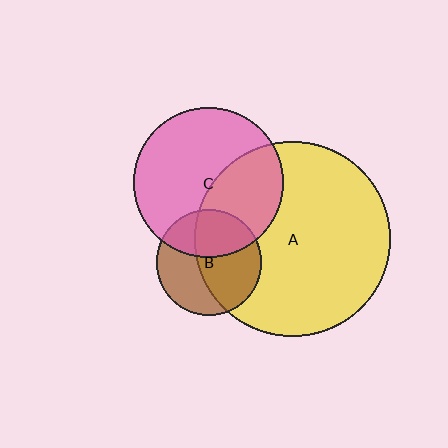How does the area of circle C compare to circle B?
Approximately 2.0 times.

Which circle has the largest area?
Circle A (yellow).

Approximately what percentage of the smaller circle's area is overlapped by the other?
Approximately 40%.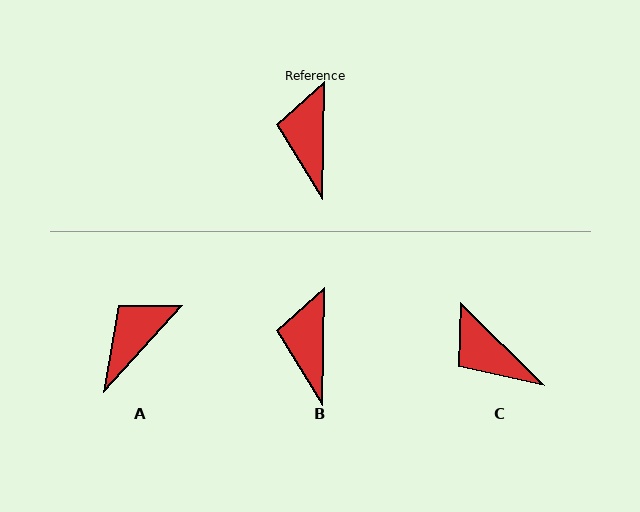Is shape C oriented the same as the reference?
No, it is off by about 46 degrees.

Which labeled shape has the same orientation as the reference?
B.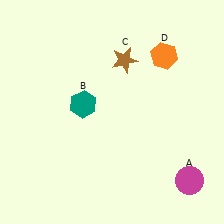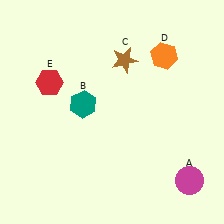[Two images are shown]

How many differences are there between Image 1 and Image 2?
There is 1 difference between the two images.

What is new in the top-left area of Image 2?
A red hexagon (E) was added in the top-left area of Image 2.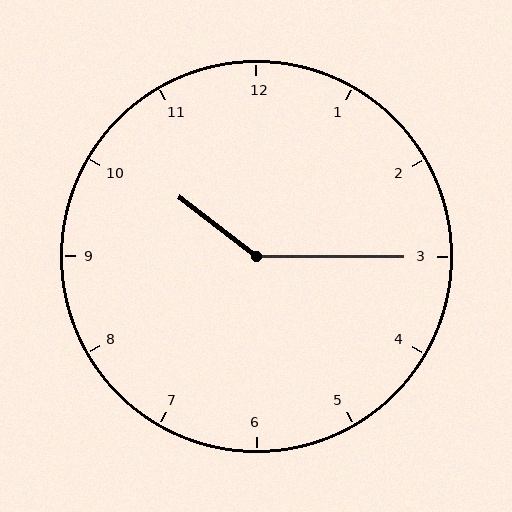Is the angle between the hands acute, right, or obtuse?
It is obtuse.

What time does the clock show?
10:15.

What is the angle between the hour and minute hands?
Approximately 142 degrees.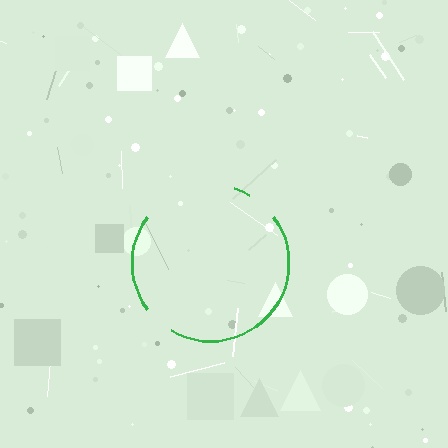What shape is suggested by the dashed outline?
The dashed outline suggests a circle.